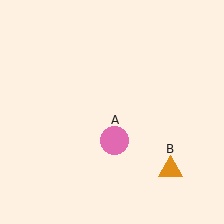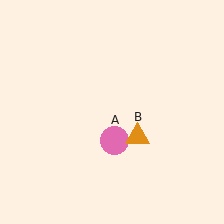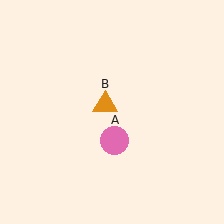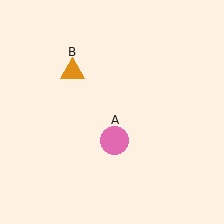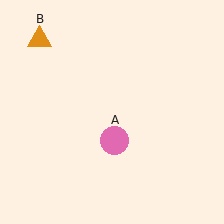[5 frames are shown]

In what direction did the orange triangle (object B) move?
The orange triangle (object B) moved up and to the left.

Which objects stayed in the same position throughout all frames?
Pink circle (object A) remained stationary.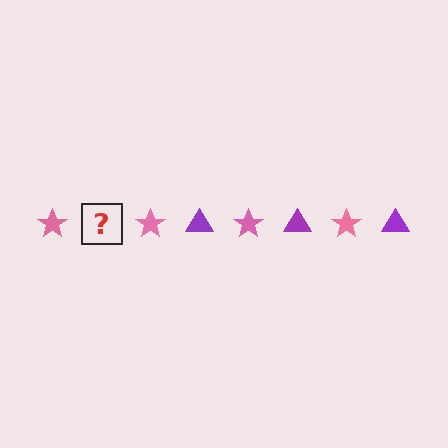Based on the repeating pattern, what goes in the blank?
The blank should be a purple triangle.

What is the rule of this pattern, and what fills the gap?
The rule is that the pattern alternates between pink star and purple triangle. The gap should be filled with a purple triangle.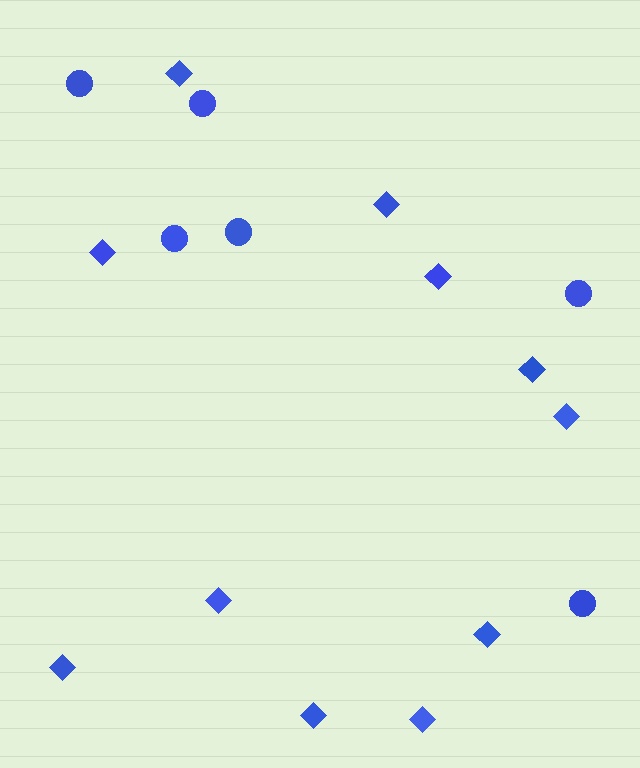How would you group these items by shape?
There are 2 groups: one group of diamonds (11) and one group of circles (6).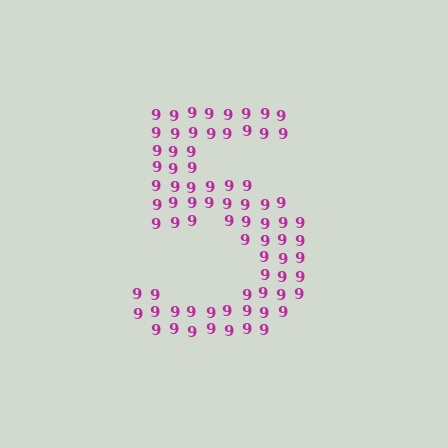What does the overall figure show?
The overall figure shows the digit 5.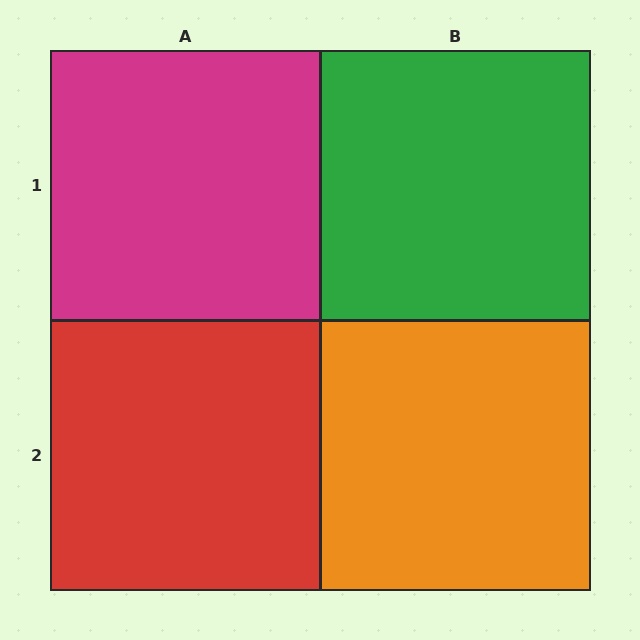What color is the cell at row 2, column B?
Orange.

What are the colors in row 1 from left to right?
Magenta, green.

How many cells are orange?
1 cell is orange.